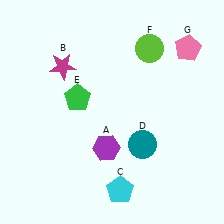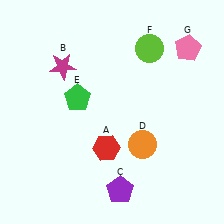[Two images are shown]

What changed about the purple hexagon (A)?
In Image 1, A is purple. In Image 2, it changed to red.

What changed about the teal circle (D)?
In Image 1, D is teal. In Image 2, it changed to orange.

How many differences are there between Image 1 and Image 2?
There are 3 differences between the two images.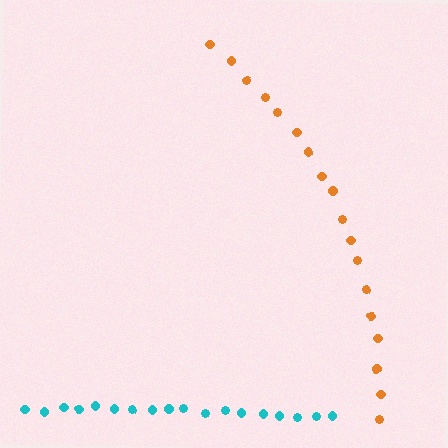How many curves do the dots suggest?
There are 2 distinct paths.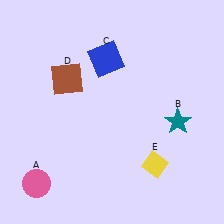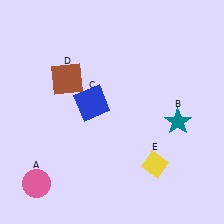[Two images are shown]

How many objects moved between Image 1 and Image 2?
1 object moved between the two images.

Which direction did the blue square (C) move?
The blue square (C) moved down.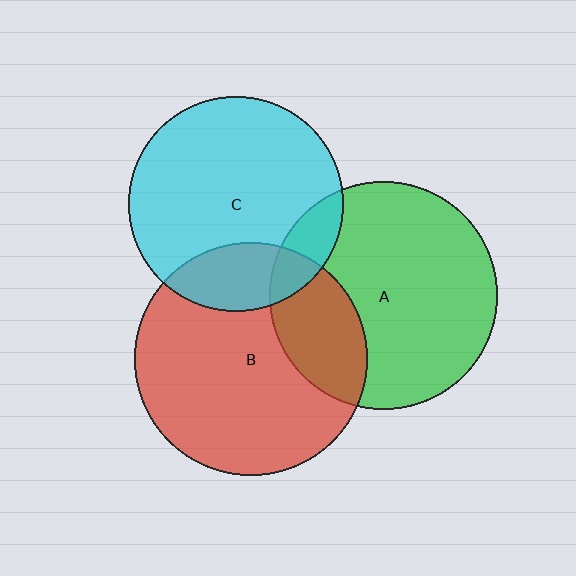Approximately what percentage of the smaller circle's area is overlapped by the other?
Approximately 10%.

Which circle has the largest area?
Circle B (red).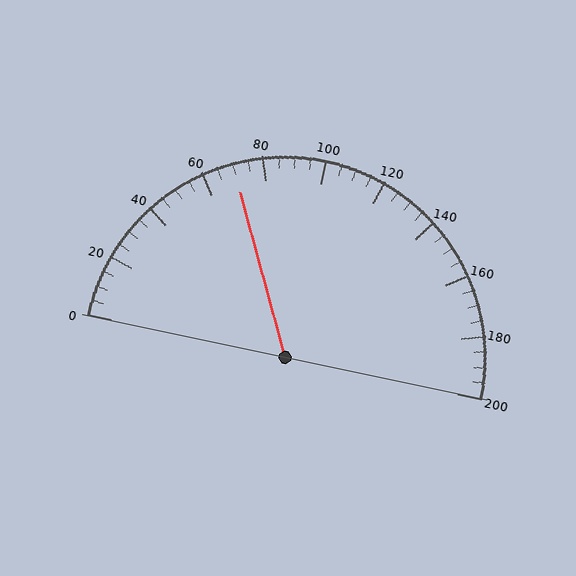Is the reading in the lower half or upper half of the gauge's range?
The reading is in the lower half of the range (0 to 200).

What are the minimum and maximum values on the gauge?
The gauge ranges from 0 to 200.